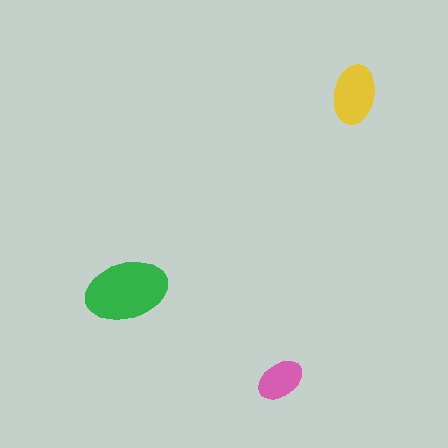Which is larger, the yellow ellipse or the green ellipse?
The green one.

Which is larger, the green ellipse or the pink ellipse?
The green one.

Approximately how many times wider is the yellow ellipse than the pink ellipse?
About 1.5 times wider.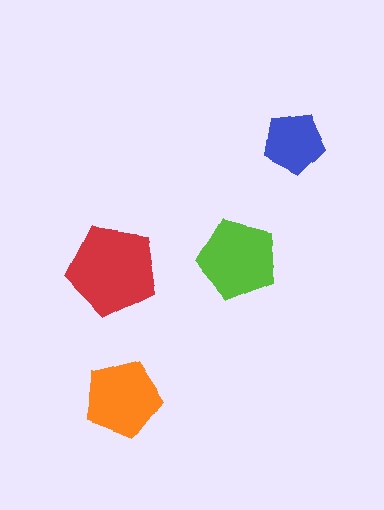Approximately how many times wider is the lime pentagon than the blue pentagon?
About 1.5 times wider.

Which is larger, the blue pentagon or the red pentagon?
The red one.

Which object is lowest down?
The orange pentagon is bottommost.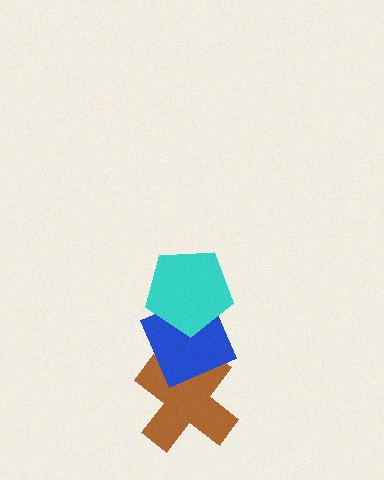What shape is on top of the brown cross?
The blue diamond is on top of the brown cross.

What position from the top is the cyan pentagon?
The cyan pentagon is 1st from the top.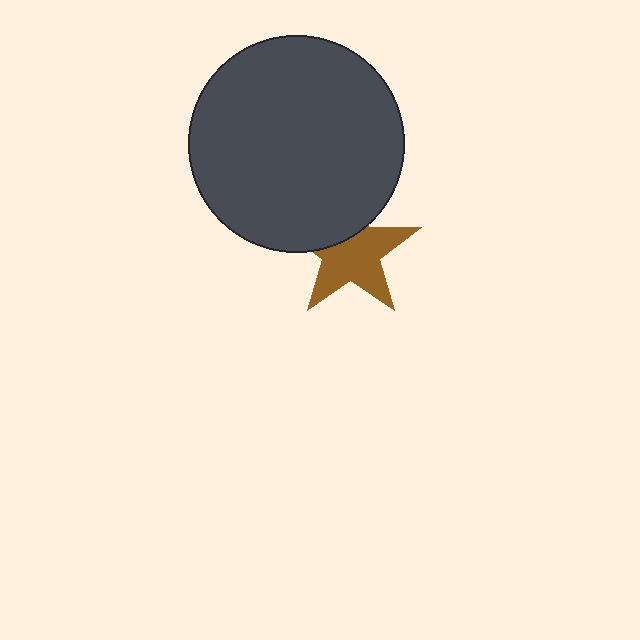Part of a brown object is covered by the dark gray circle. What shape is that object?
It is a star.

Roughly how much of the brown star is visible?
Most of it is visible (roughly 67%).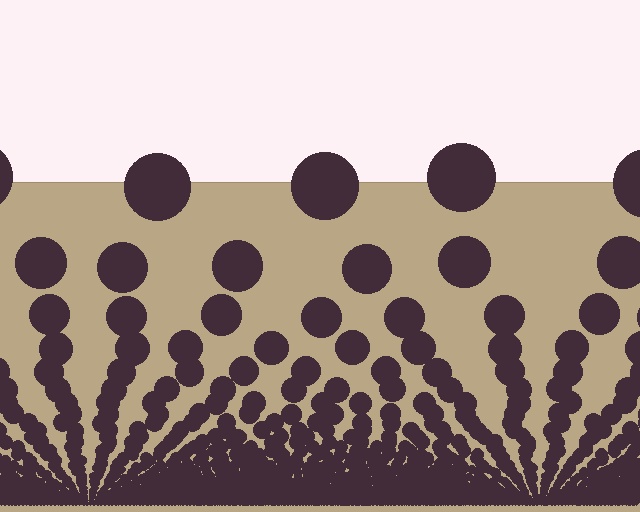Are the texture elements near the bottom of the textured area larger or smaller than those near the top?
Smaller. The gradient is inverted — elements near the bottom are smaller and denser.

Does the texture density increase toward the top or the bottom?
Density increases toward the bottom.